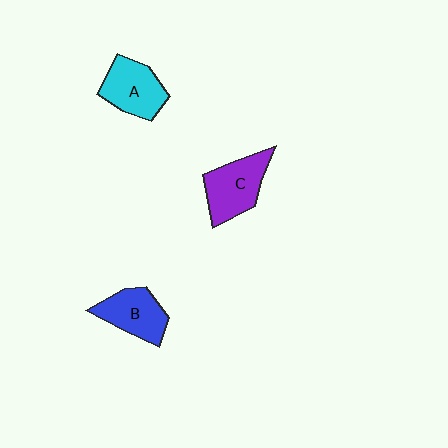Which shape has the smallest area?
Shape B (blue).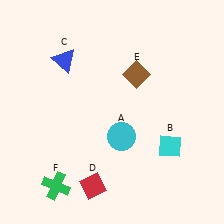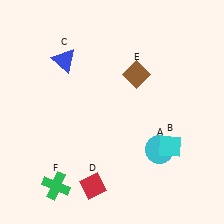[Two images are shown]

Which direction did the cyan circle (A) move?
The cyan circle (A) moved right.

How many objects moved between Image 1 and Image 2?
1 object moved between the two images.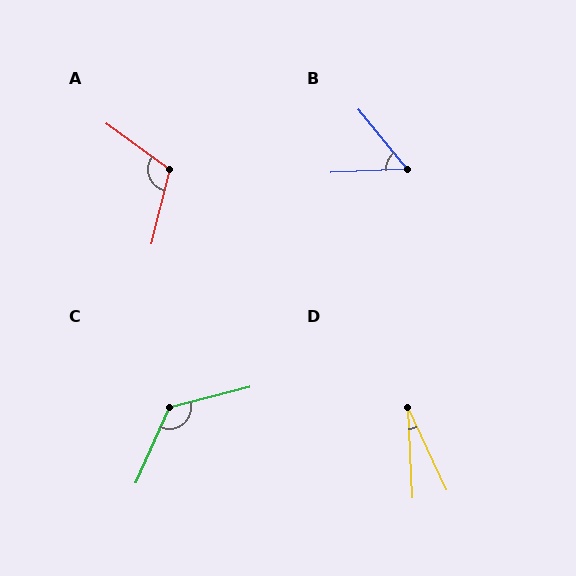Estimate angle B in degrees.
Approximately 54 degrees.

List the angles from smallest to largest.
D (22°), B (54°), A (112°), C (129°).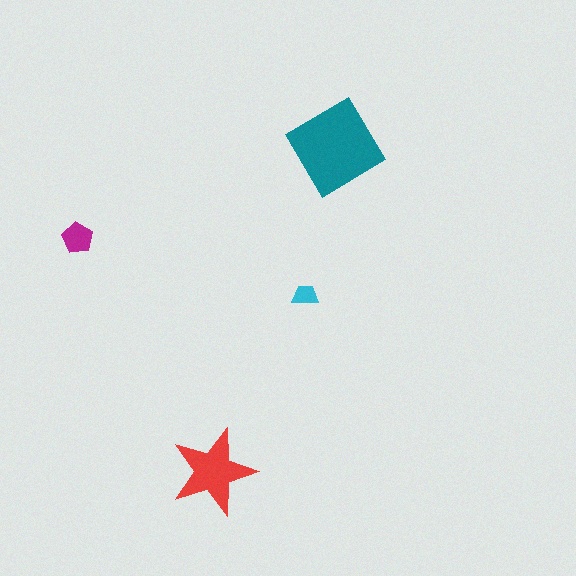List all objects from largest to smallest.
The teal diamond, the red star, the magenta pentagon, the cyan trapezoid.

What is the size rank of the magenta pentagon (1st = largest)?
3rd.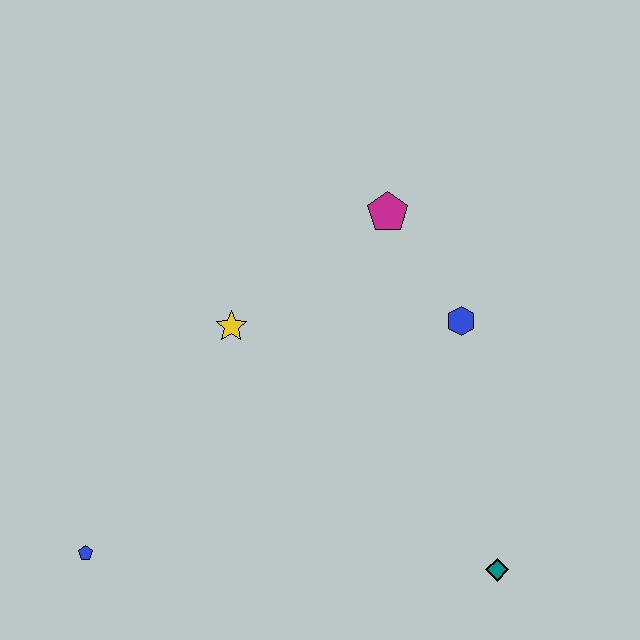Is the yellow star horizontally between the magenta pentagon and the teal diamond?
No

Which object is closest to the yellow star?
The magenta pentagon is closest to the yellow star.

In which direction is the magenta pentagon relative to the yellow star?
The magenta pentagon is to the right of the yellow star.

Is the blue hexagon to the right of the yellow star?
Yes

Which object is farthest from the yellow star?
The teal diamond is farthest from the yellow star.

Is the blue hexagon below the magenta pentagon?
Yes